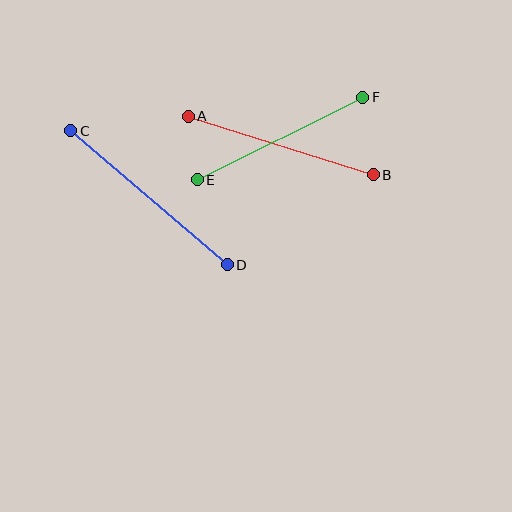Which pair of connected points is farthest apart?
Points C and D are farthest apart.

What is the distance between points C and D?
The distance is approximately 206 pixels.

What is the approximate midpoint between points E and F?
The midpoint is at approximately (280, 138) pixels.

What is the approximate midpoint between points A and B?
The midpoint is at approximately (281, 146) pixels.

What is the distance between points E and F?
The distance is approximately 185 pixels.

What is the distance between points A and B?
The distance is approximately 194 pixels.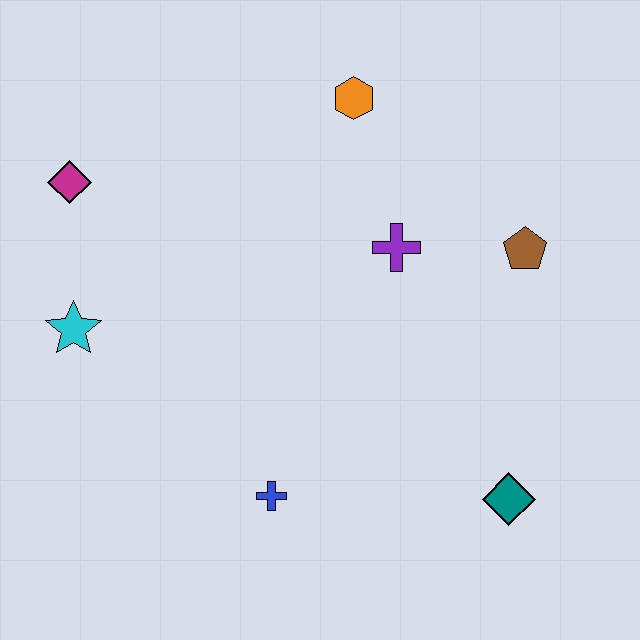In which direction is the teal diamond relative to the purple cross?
The teal diamond is below the purple cross.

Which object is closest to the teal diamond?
The blue cross is closest to the teal diamond.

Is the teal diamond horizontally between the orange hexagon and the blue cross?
No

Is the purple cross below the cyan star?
No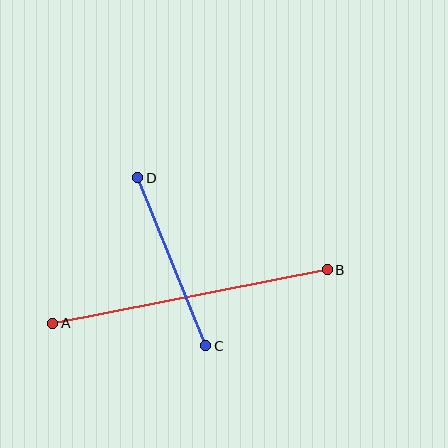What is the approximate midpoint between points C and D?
The midpoint is at approximately (172, 262) pixels.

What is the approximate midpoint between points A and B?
The midpoint is at approximately (190, 296) pixels.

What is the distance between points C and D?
The distance is approximately 181 pixels.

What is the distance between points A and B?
The distance is approximately 280 pixels.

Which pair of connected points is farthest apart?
Points A and B are farthest apart.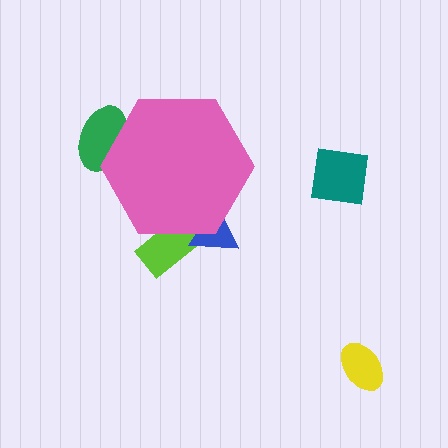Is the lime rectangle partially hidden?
Yes, the lime rectangle is partially hidden behind the pink hexagon.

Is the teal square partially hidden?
No, the teal square is fully visible.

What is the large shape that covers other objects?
A pink hexagon.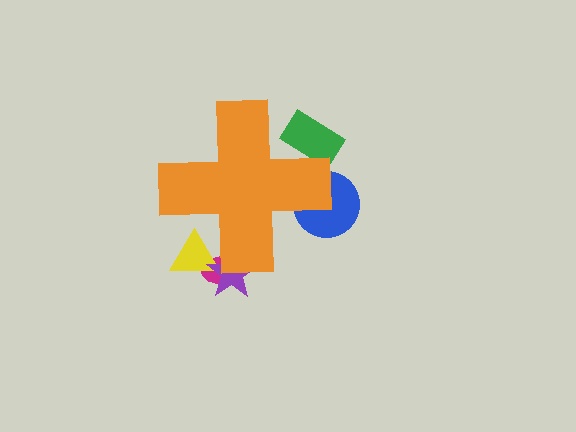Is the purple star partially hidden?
Yes, the purple star is partially hidden behind the orange cross.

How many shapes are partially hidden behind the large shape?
5 shapes are partially hidden.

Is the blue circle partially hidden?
Yes, the blue circle is partially hidden behind the orange cross.